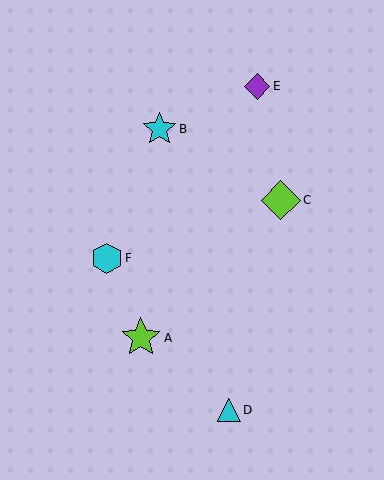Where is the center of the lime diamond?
The center of the lime diamond is at (281, 200).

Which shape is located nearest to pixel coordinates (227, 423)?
The cyan triangle (labeled D) at (229, 410) is nearest to that location.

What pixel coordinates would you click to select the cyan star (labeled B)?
Click at (159, 129) to select the cyan star B.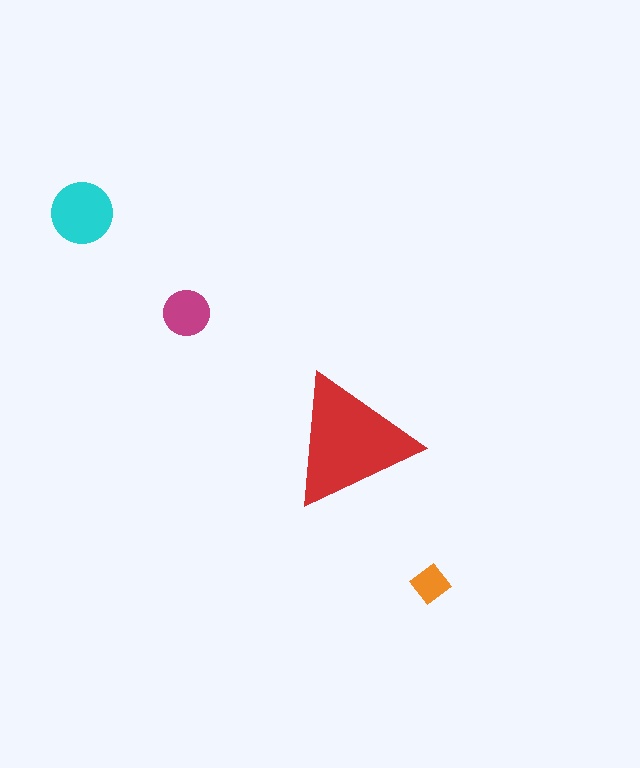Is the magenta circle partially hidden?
No, the magenta circle is fully visible.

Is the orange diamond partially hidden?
No, the orange diamond is fully visible.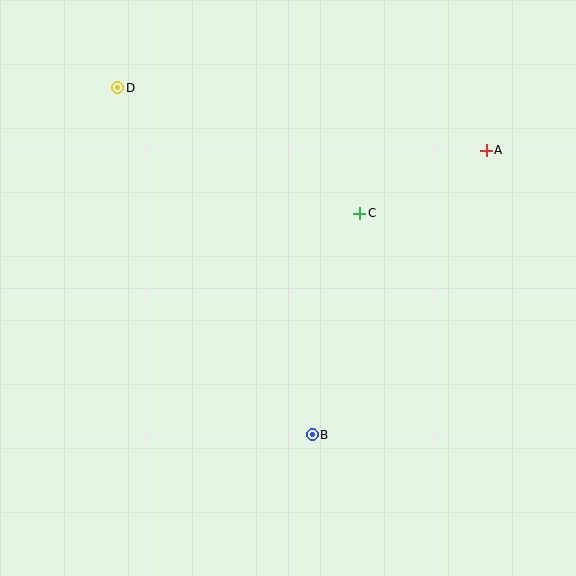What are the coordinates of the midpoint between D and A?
The midpoint between D and A is at (302, 119).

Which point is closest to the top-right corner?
Point A is closest to the top-right corner.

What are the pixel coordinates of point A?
Point A is at (486, 150).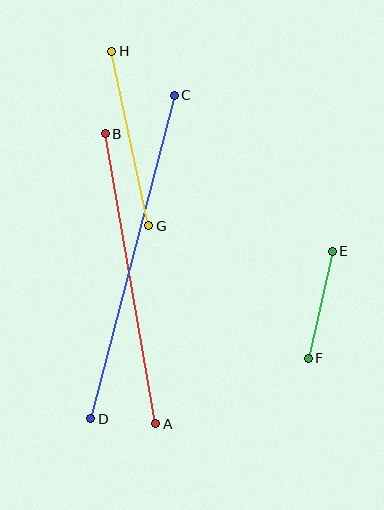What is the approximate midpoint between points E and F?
The midpoint is at approximately (320, 305) pixels.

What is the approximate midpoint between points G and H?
The midpoint is at approximately (130, 139) pixels.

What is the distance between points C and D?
The distance is approximately 334 pixels.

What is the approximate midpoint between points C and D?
The midpoint is at approximately (132, 257) pixels.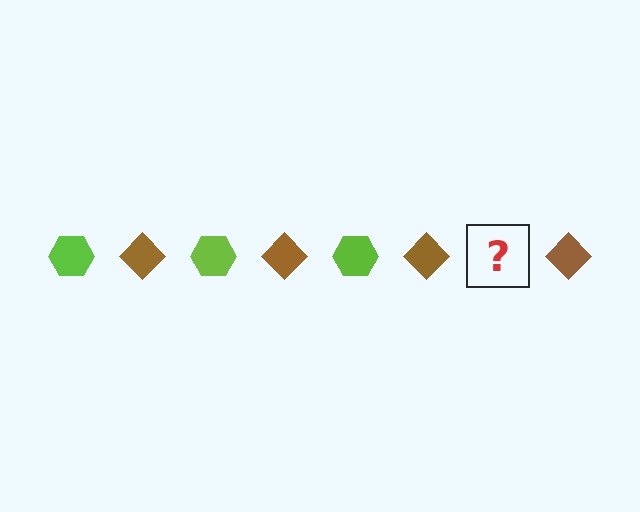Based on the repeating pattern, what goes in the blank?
The blank should be a lime hexagon.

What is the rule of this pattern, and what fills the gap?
The rule is that the pattern alternates between lime hexagon and brown diamond. The gap should be filled with a lime hexagon.